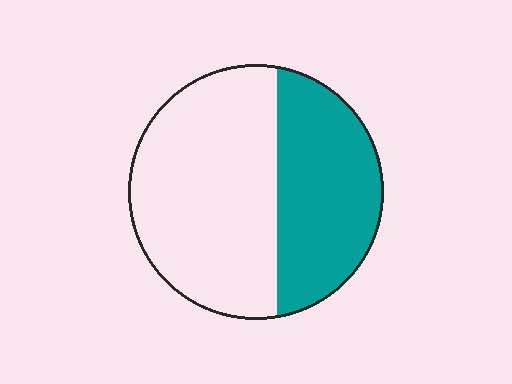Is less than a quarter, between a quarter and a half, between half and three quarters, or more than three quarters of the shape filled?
Between a quarter and a half.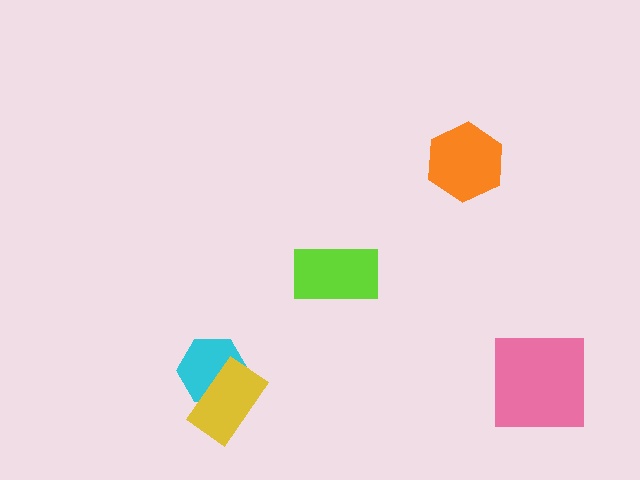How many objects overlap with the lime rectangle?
0 objects overlap with the lime rectangle.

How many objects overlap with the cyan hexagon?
1 object overlaps with the cyan hexagon.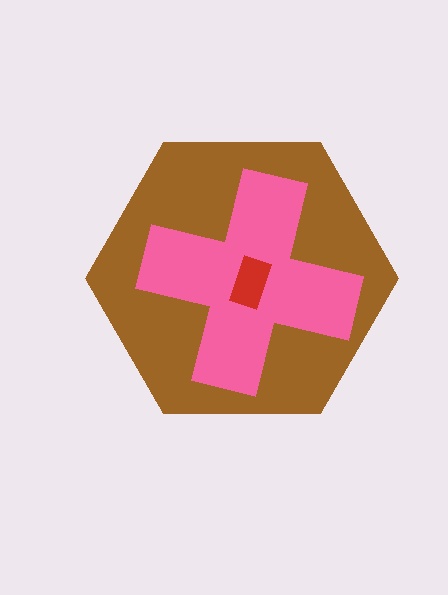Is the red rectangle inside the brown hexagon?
Yes.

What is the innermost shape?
The red rectangle.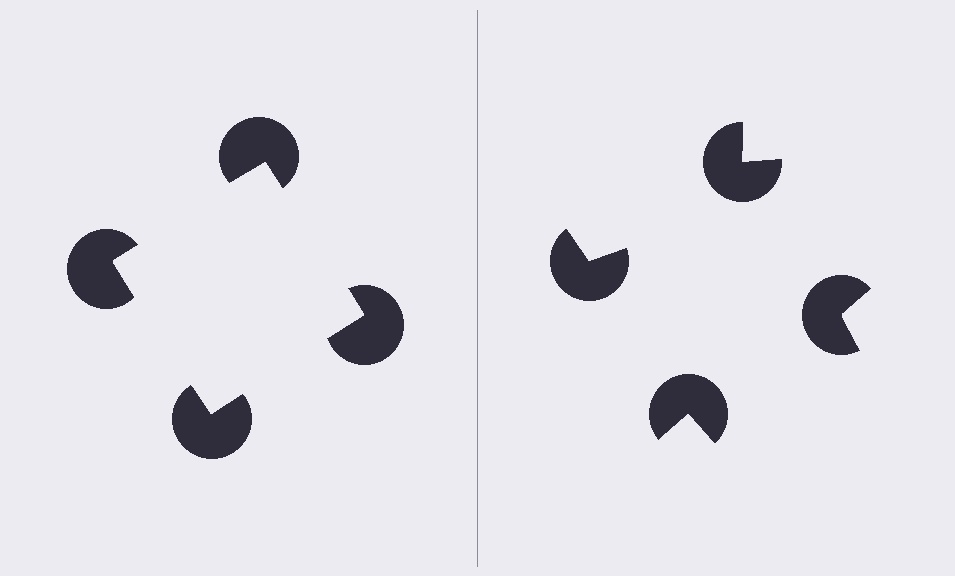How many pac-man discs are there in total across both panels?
8 — 4 on each side.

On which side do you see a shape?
An illusory square appears on the left side. On the right side the wedge cuts are rotated, so no coherent shape forms.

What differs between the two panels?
The pac-man discs are positioned identically on both sides; only the wedge orientations differ. On the left they align to a square; on the right they are misaligned.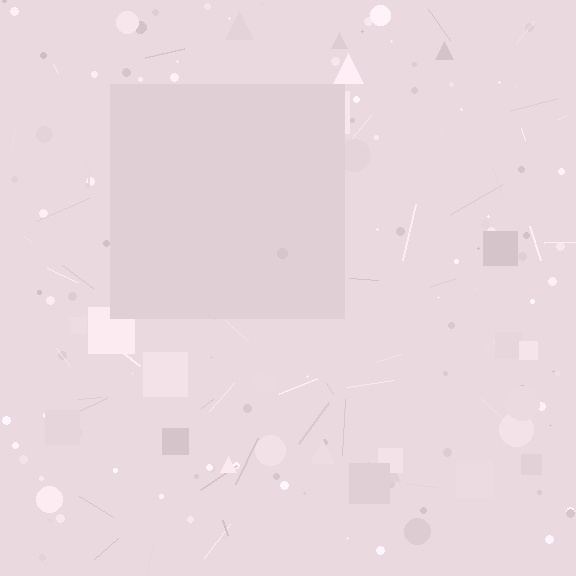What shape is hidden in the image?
A square is hidden in the image.